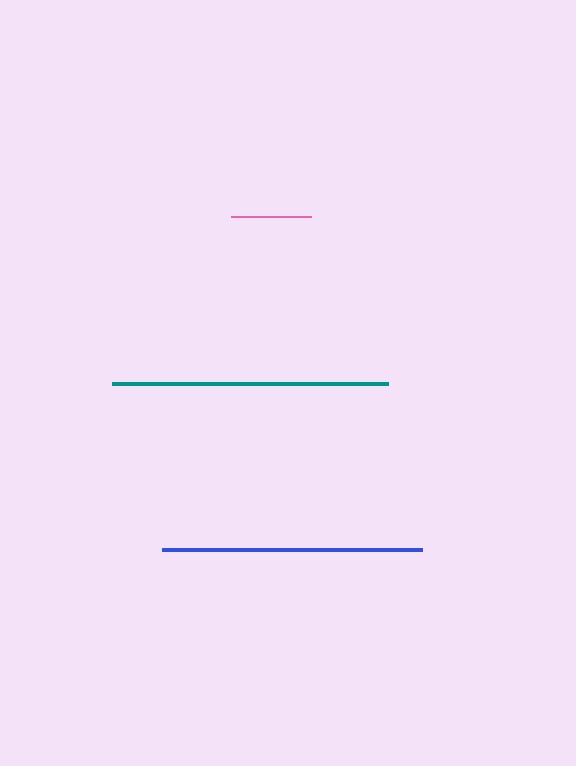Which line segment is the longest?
The teal line is the longest at approximately 276 pixels.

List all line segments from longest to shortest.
From longest to shortest: teal, blue, pink.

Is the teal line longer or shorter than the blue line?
The teal line is longer than the blue line.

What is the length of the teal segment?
The teal segment is approximately 276 pixels long.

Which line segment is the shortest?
The pink line is the shortest at approximately 80 pixels.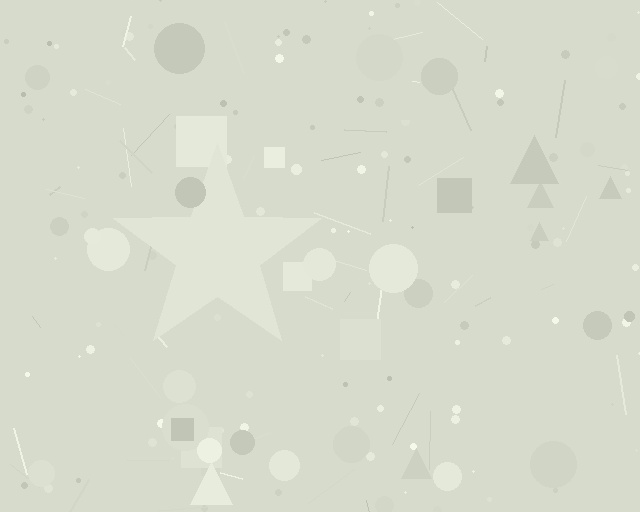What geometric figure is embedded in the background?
A star is embedded in the background.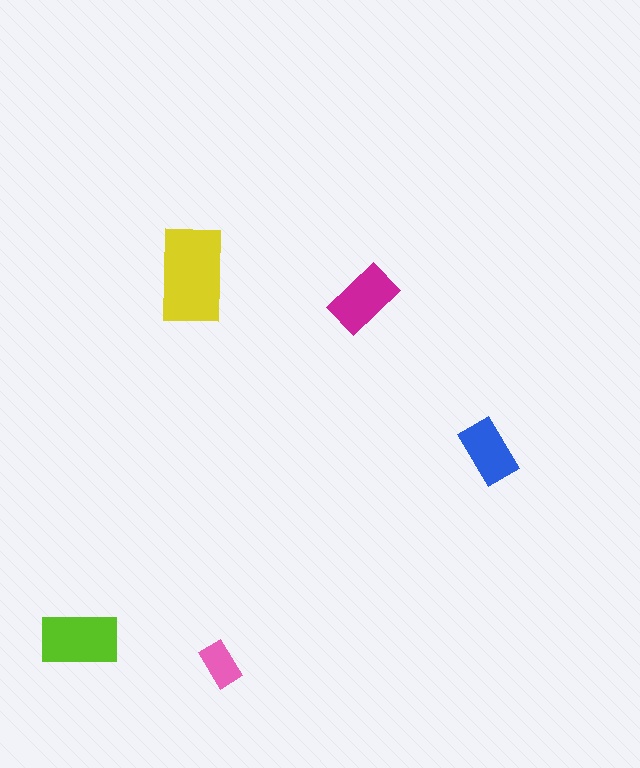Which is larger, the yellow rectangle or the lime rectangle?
The yellow one.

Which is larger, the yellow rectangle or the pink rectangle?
The yellow one.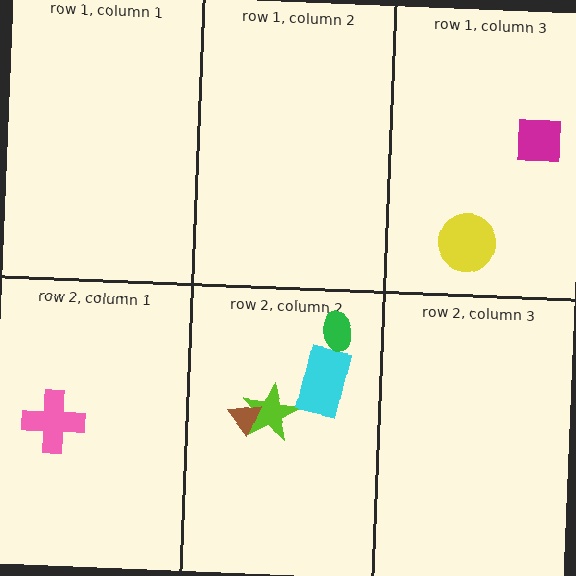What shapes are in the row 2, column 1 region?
The pink cross.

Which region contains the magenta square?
The row 1, column 3 region.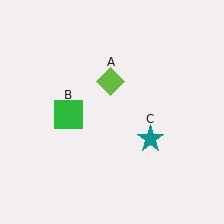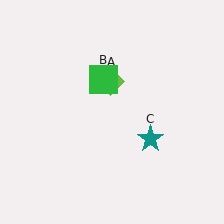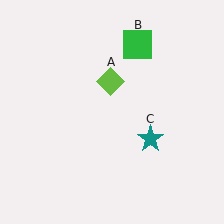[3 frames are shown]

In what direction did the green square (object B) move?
The green square (object B) moved up and to the right.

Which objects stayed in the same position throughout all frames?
Lime diamond (object A) and teal star (object C) remained stationary.